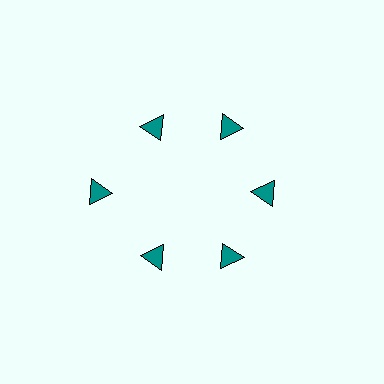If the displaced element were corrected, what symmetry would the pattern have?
It would have 6-fold rotational symmetry — the pattern would map onto itself every 60 degrees.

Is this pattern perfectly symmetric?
No. The 6 teal triangles are arranged in a ring, but one element near the 9 o'clock position is pushed outward from the center, breaking the 6-fold rotational symmetry.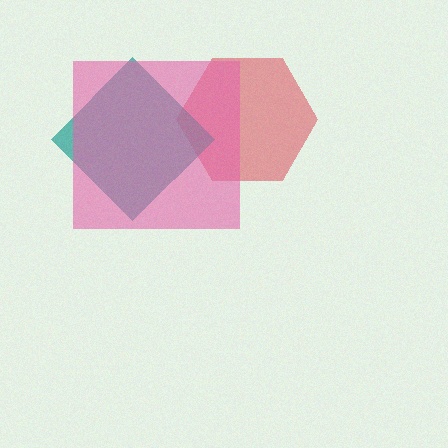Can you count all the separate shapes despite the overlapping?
Yes, there are 3 separate shapes.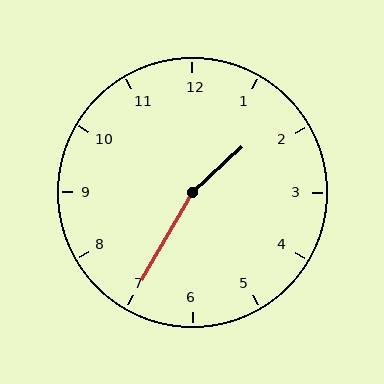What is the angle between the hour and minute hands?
Approximately 162 degrees.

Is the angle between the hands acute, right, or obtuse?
It is obtuse.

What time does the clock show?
1:35.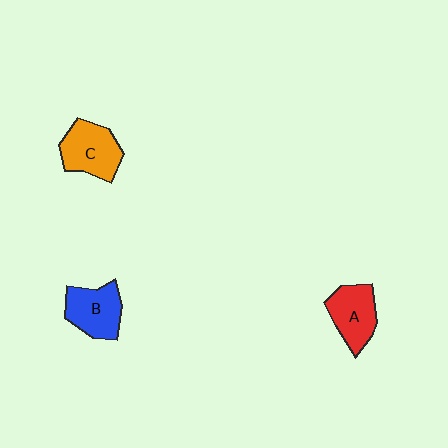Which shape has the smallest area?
Shape A (red).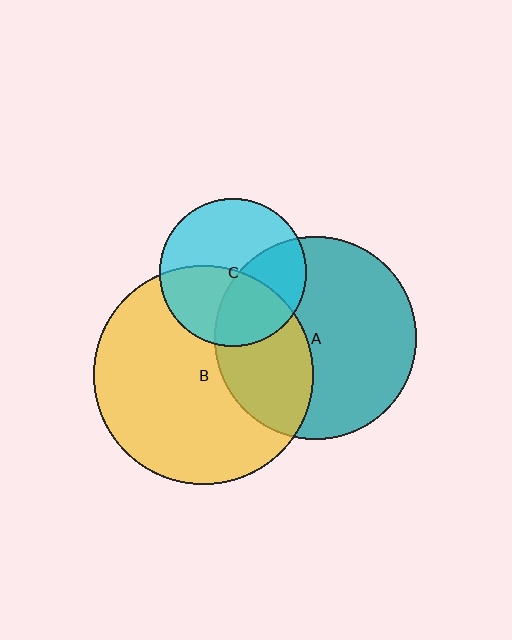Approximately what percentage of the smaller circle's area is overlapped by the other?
Approximately 45%.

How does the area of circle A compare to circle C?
Approximately 1.9 times.